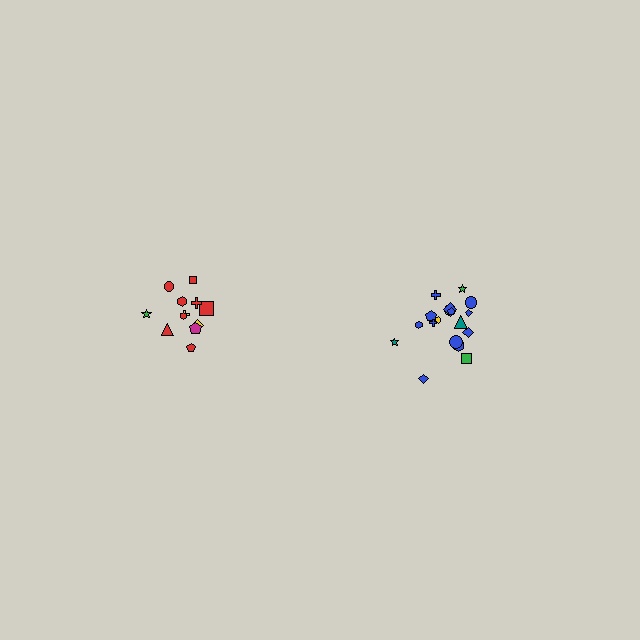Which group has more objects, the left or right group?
The right group.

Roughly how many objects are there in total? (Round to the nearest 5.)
Roughly 30 objects in total.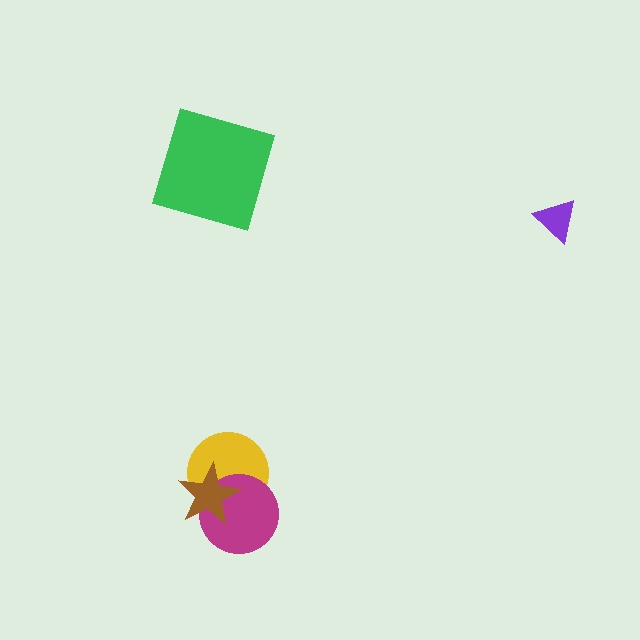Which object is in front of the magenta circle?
The brown star is in front of the magenta circle.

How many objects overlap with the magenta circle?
2 objects overlap with the magenta circle.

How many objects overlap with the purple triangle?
0 objects overlap with the purple triangle.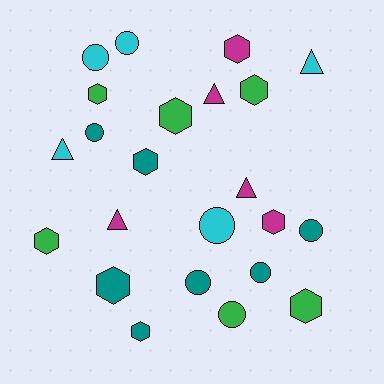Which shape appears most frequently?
Hexagon, with 10 objects.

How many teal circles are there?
There are 4 teal circles.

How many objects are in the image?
There are 23 objects.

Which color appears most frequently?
Teal, with 7 objects.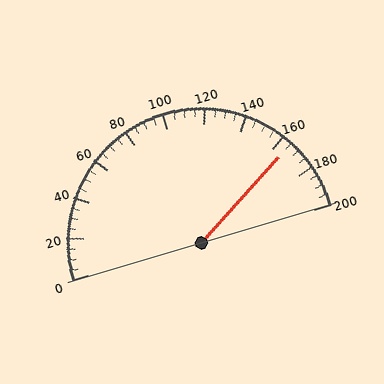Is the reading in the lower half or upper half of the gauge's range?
The reading is in the upper half of the range (0 to 200).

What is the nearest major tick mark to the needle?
The nearest major tick mark is 160.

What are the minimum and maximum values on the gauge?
The gauge ranges from 0 to 200.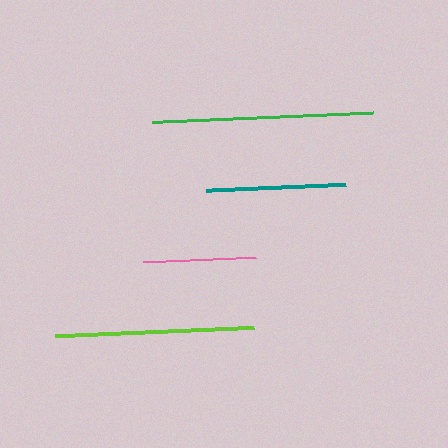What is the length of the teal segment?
The teal segment is approximately 141 pixels long.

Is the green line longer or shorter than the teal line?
The green line is longer than the teal line.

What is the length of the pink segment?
The pink segment is approximately 113 pixels long.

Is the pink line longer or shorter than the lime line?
The lime line is longer than the pink line.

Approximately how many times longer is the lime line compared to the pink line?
The lime line is approximately 1.8 times the length of the pink line.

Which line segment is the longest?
The green line is the longest at approximately 222 pixels.